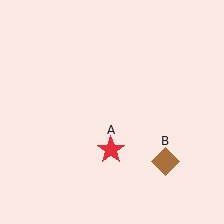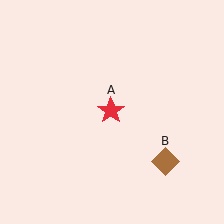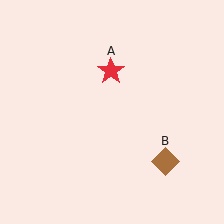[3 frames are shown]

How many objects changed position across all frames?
1 object changed position: red star (object A).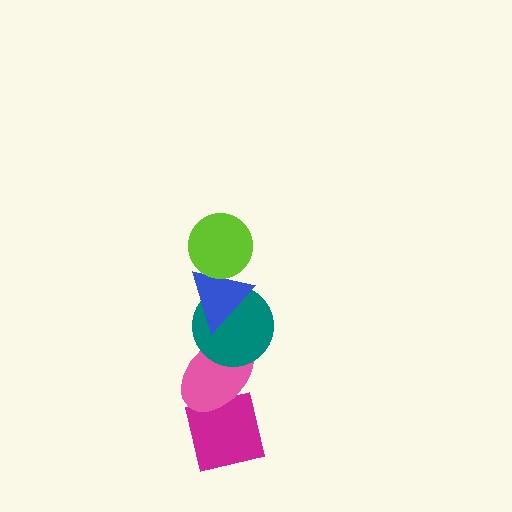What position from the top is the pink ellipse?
The pink ellipse is 4th from the top.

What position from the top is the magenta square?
The magenta square is 5th from the top.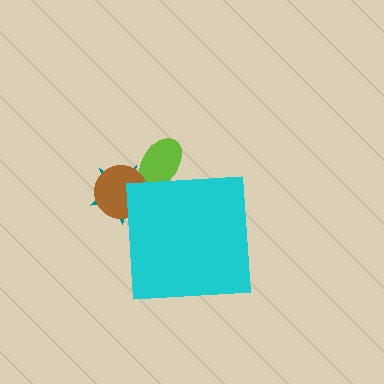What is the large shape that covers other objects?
A cyan square.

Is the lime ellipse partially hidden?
Yes, the lime ellipse is partially hidden behind the cyan square.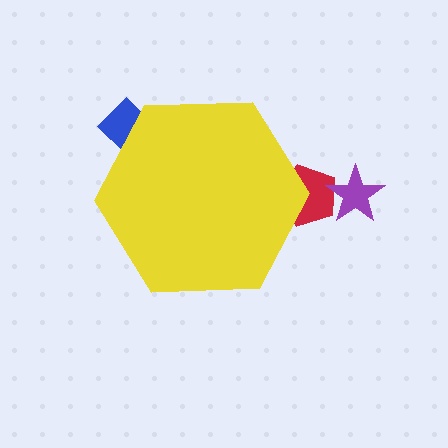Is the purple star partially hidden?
No, the purple star is fully visible.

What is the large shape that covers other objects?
A yellow hexagon.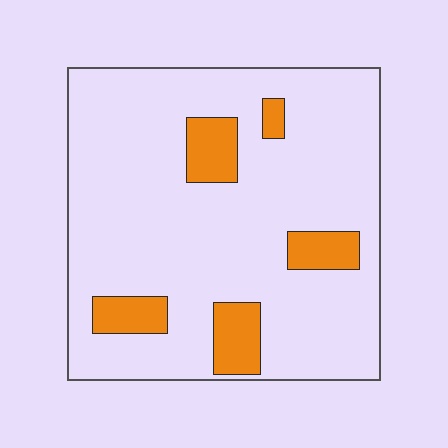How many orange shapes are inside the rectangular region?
5.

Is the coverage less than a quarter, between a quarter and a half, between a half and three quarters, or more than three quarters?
Less than a quarter.